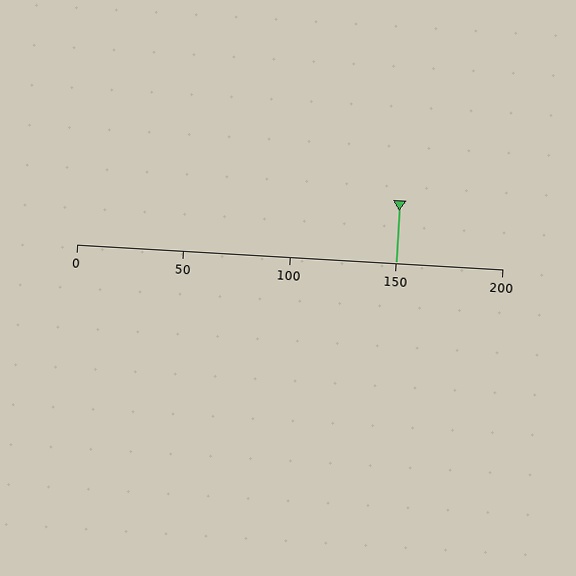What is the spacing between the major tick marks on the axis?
The major ticks are spaced 50 apart.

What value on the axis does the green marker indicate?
The marker indicates approximately 150.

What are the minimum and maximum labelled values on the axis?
The axis runs from 0 to 200.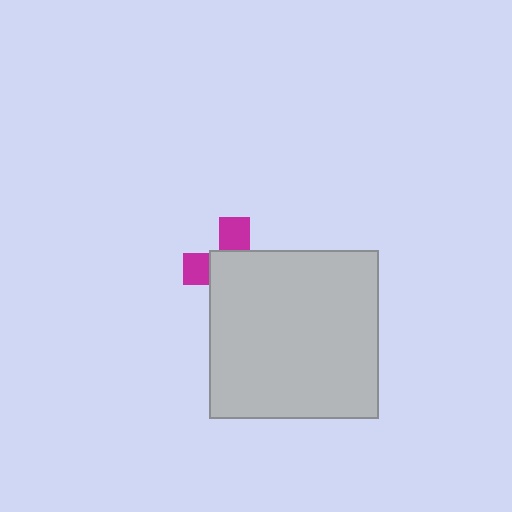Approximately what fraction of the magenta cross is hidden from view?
Roughly 67% of the magenta cross is hidden behind the light gray square.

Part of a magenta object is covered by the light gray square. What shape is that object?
It is a cross.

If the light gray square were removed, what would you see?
You would see the complete magenta cross.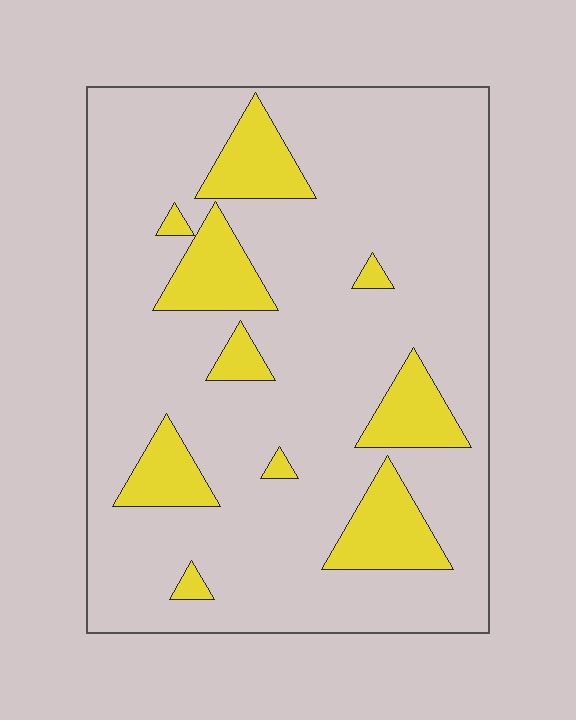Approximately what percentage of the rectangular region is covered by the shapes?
Approximately 15%.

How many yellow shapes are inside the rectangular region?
10.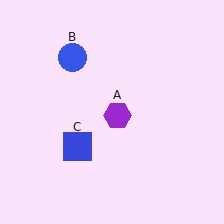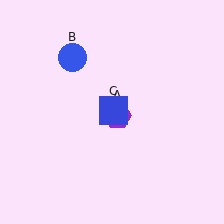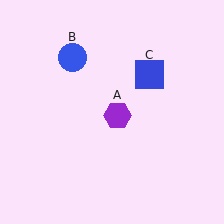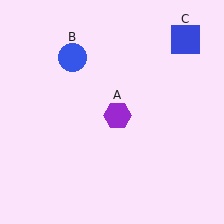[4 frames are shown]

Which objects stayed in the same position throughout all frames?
Purple hexagon (object A) and blue circle (object B) remained stationary.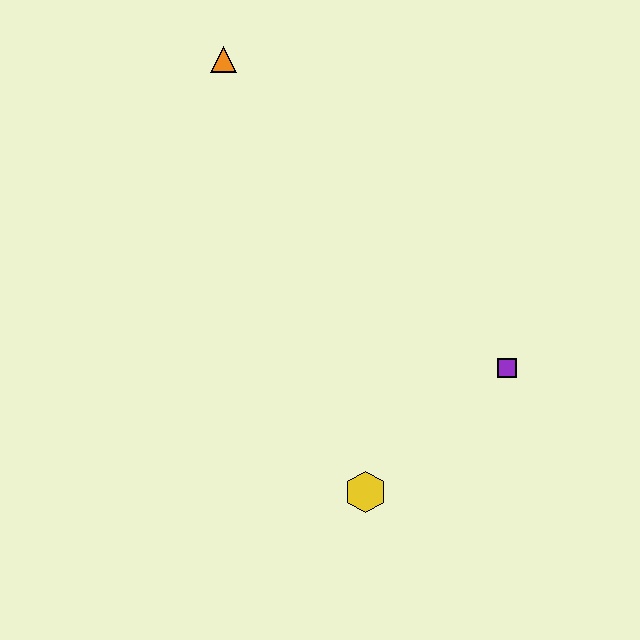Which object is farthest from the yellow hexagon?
The orange triangle is farthest from the yellow hexagon.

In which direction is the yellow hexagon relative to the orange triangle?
The yellow hexagon is below the orange triangle.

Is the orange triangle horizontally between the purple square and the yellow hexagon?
No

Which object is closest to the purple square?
The yellow hexagon is closest to the purple square.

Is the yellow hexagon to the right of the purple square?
No